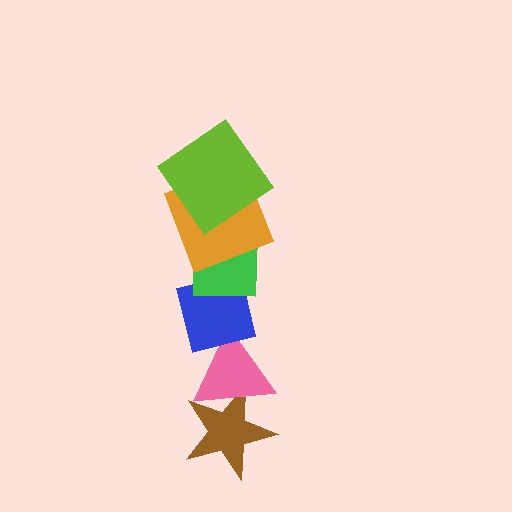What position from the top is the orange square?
The orange square is 2nd from the top.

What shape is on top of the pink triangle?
The blue square is on top of the pink triangle.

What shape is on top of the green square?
The orange square is on top of the green square.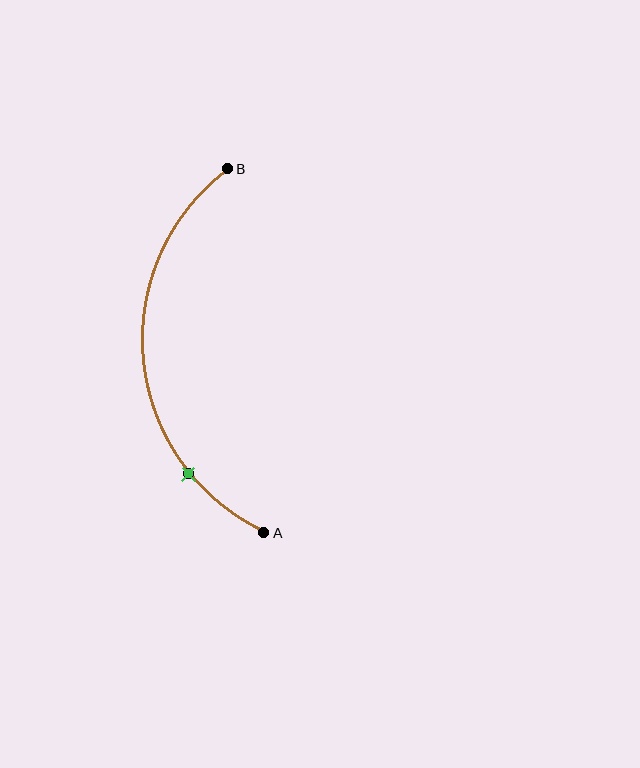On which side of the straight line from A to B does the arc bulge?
The arc bulges to the left of the straight line connecting A and B.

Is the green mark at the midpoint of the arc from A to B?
No. The green mark lies on the arc but is closer to endpoint A. The arc midpoint would be at the point on the curve equidistant along the arc from both A and B.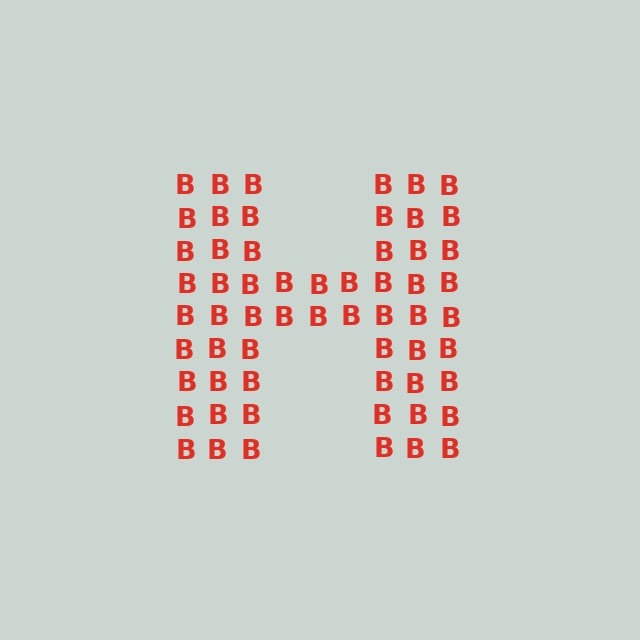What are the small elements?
The small elements are letter B's.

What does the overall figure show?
The overall figure shows the letter H.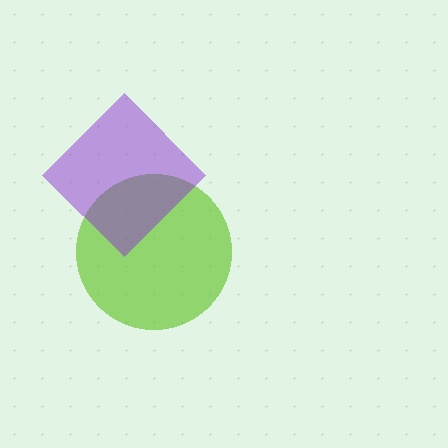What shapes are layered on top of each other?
The layered shapes are: a lime circle, a purple diamond.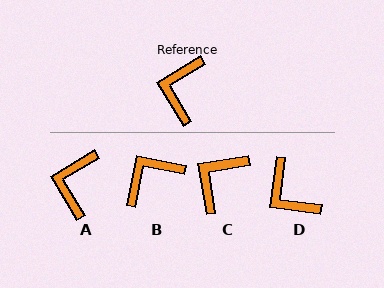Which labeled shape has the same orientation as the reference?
A.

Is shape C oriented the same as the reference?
No, it is off by about 22 degrees.